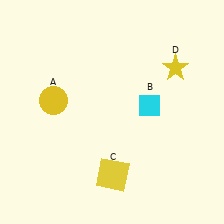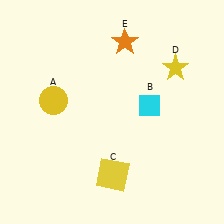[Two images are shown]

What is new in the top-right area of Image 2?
An orange star (E) was added in the top-right area of Image 2.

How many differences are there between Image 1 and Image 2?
There is 1 difference between the two images.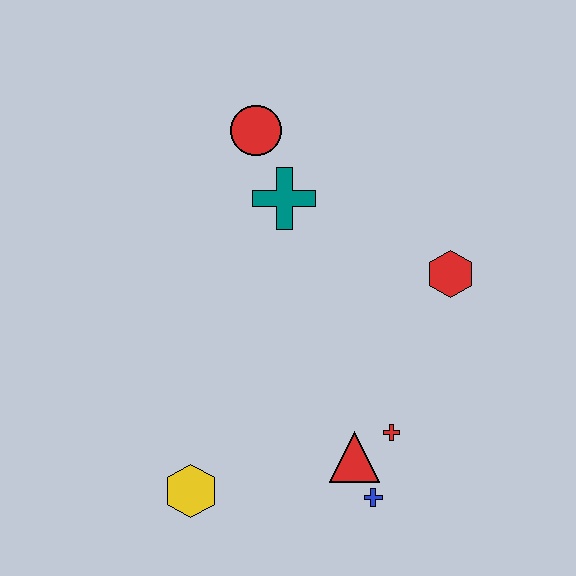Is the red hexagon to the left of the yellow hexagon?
No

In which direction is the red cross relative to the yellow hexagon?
The red cross is to the right of the yellow hexagon.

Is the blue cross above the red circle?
No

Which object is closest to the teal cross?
The red circle is closest to the teal cross.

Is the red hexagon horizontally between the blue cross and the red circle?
No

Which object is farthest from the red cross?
The red circle is farthest from the red cross.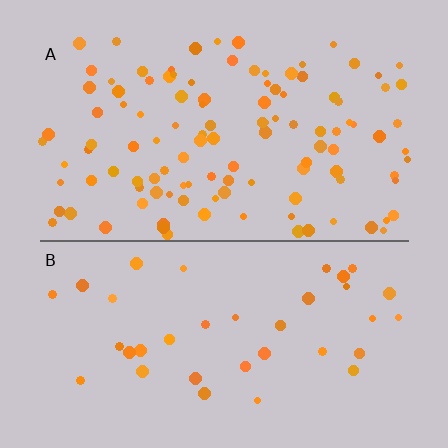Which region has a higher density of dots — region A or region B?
A (the top).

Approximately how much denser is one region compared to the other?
Approximately 3.1× — region A over region B.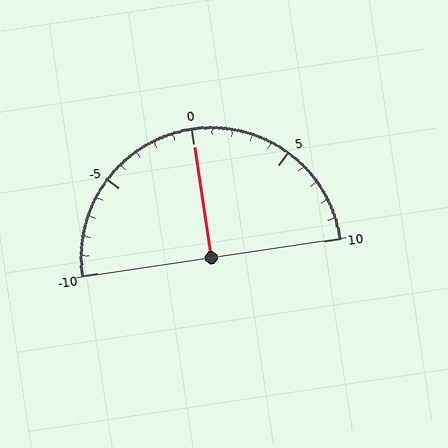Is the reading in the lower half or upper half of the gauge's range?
The reading is in the upper half of the range (-10 to 10).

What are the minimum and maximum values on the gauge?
The gauge ranges from -10 to 10.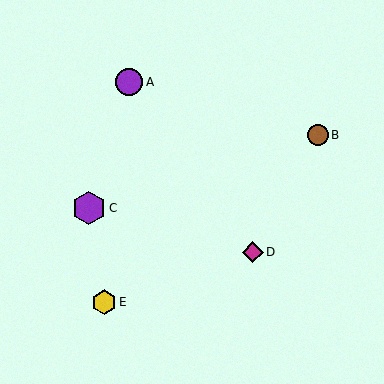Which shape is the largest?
The purple hexagon (labeled C) is the largest.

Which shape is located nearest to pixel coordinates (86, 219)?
The purple hexagon (labeled C) at (89, 208) is nearest to that location.